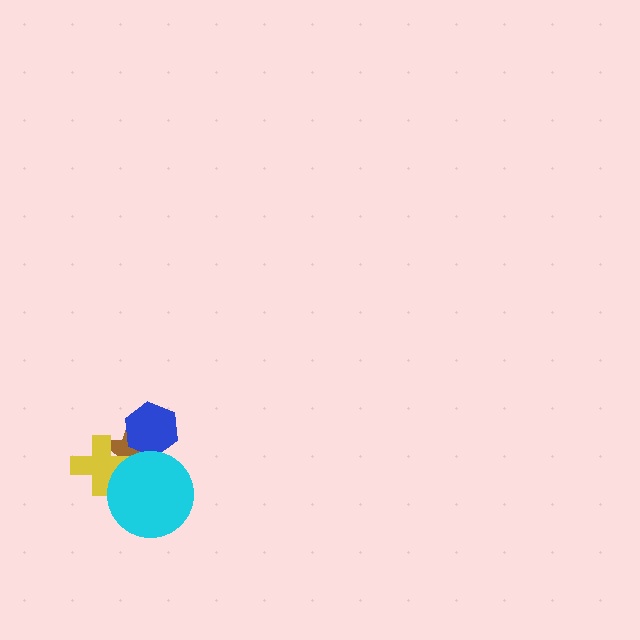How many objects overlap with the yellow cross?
2 objects overlap with the yellow cross.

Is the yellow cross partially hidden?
Yes, it is partially covered by another shape.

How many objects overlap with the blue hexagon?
1 object overlaps with the blue hexagon.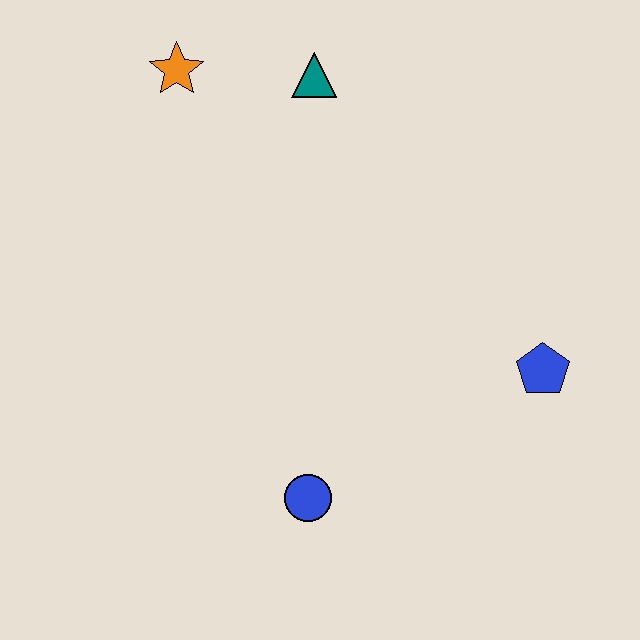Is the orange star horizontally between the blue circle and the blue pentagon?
No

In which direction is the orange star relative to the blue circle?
The orange star is above the blue circle.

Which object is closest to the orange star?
The teal triangle is closest to the orange star.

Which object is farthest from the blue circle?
The orange star is farthest from the blue circle.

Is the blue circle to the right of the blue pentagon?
No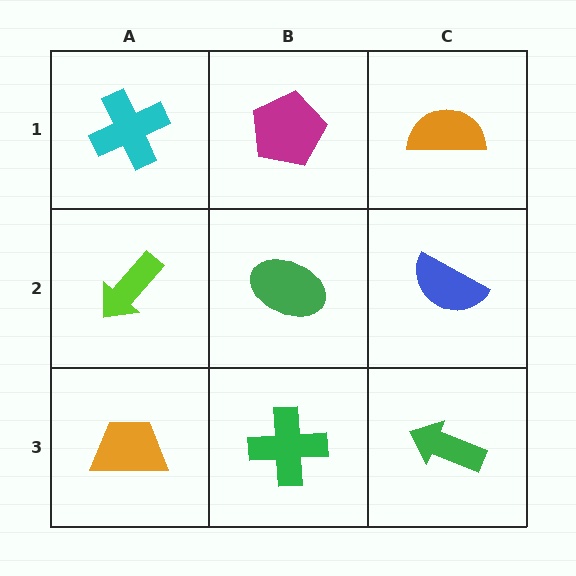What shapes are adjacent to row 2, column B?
A magenta pentagon (row 1, column B), a green cross (row 3, column B), a lime arrow (row 2, column A), a blue semicircle (row 2, column C).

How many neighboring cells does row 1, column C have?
2.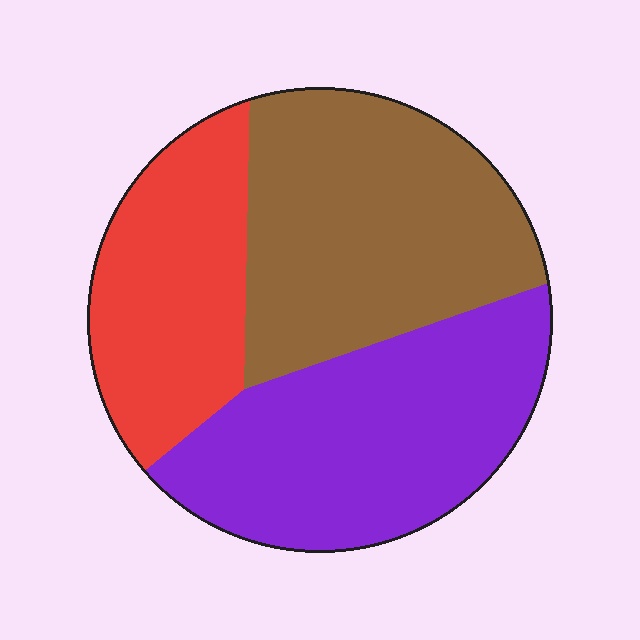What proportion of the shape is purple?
Purple covers 37% of the shape.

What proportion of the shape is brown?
Brown takes up about three eighths (3/8) of the shape.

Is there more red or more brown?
Brown.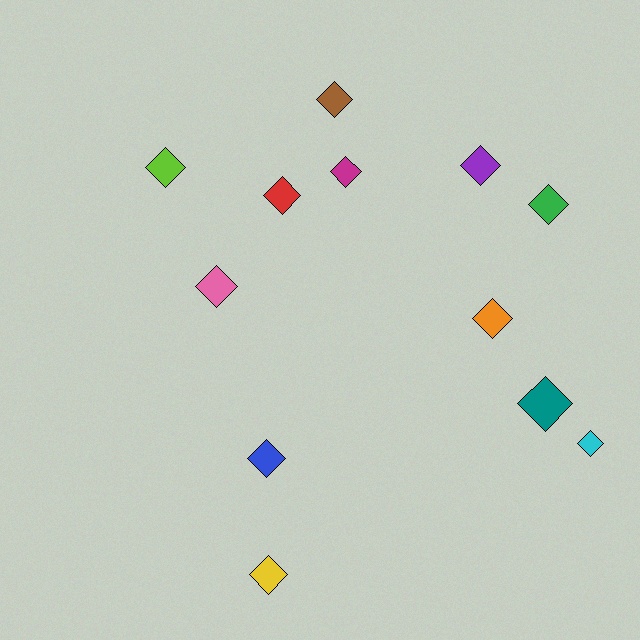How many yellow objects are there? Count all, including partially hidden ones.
There is 1 yellow object.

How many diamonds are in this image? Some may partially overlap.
There are 12 diamonds.